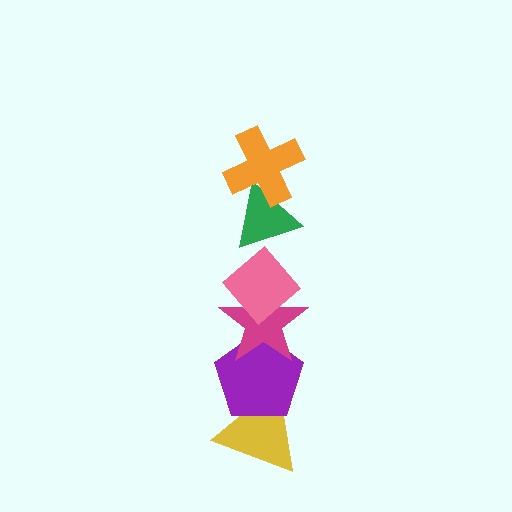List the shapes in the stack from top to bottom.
From top to bottom: the orange cross, the green triangle, the pink diamond, the magenta star, the purple pentagon, the yellow triangle.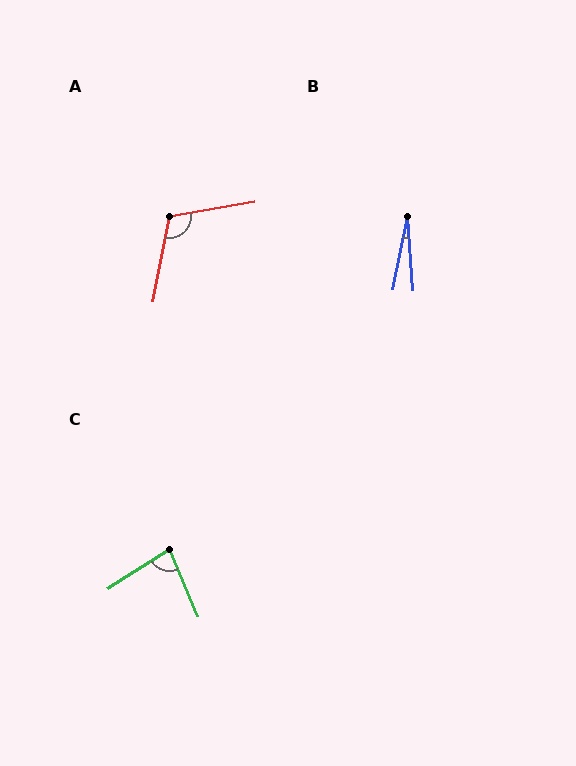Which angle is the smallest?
B, at approximately 16 degrees.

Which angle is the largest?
A, at approximately 111 degrees.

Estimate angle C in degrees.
Approximately 81 degrees.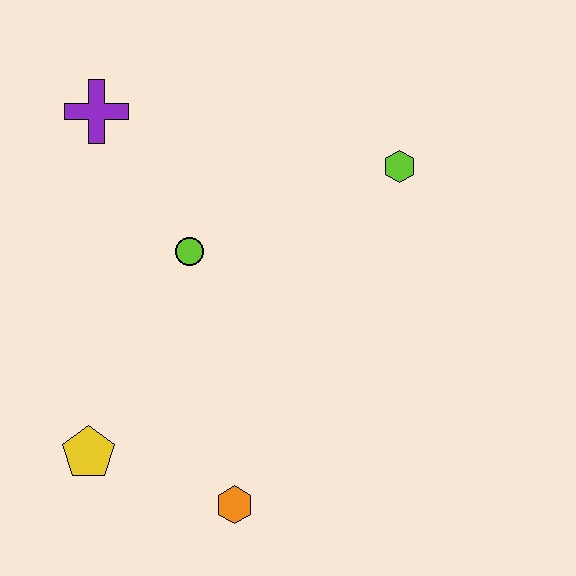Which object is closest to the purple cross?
The lime circle is closest to the purple cross.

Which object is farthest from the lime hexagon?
The yellow pentagon is farthest from the lime hexagon.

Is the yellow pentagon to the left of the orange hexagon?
Yes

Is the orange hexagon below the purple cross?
Yes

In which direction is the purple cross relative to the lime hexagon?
The purple cross is to the left of the lime hexagon.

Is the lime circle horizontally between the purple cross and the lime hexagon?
Yes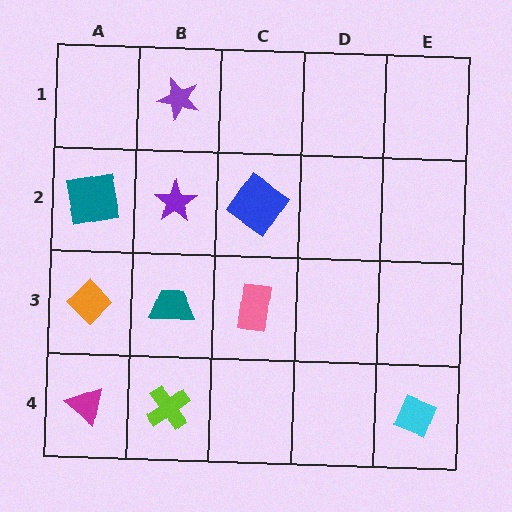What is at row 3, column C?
A pink rectangle.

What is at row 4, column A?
A magenta triangle.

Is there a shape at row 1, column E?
No, that cell is empty.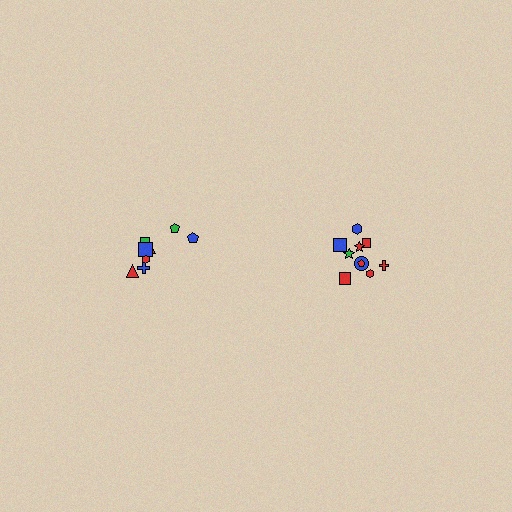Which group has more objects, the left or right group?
The right group.